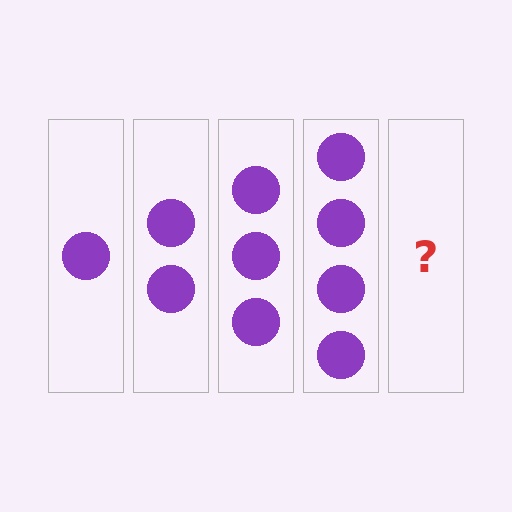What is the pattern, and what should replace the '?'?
The pattern is that each step adds one more circle. The '?' should be 5 circles.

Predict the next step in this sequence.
The next step is 5 circles.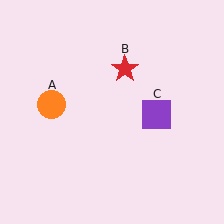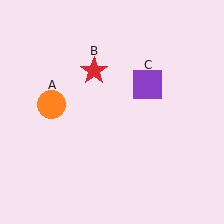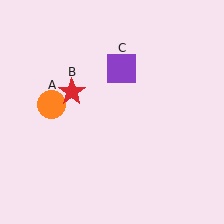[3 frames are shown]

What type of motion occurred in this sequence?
The red star (object B), purple square (object C) rotated counterclockwise around the center of the scene.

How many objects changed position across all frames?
2 objects changed position: red star (object B), purple square (object C).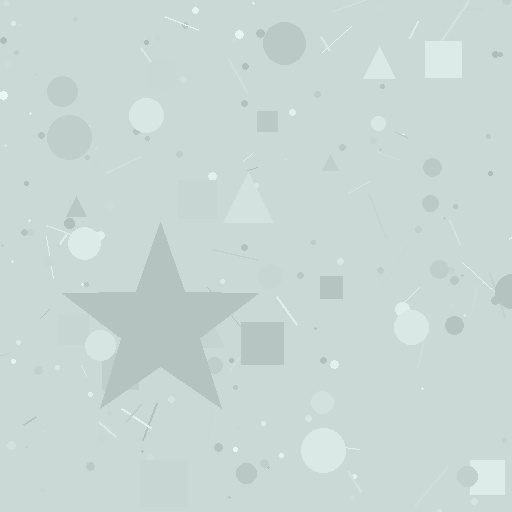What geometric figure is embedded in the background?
A star is embedded in the background.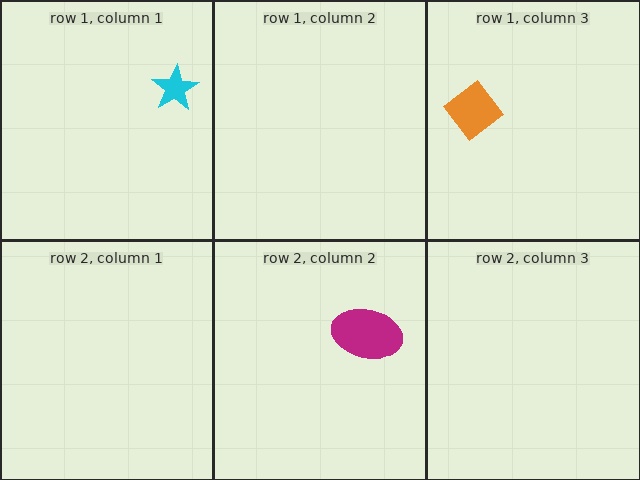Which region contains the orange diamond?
The row 1, column 3 region.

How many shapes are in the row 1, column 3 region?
1.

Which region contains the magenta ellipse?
The row 2, column 2 region.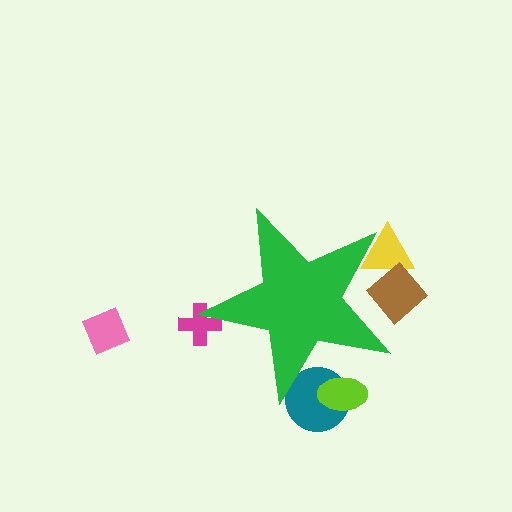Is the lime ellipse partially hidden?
Yes, the lime ellipse is partially hidden behind the green star.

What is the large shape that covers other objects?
A green star.